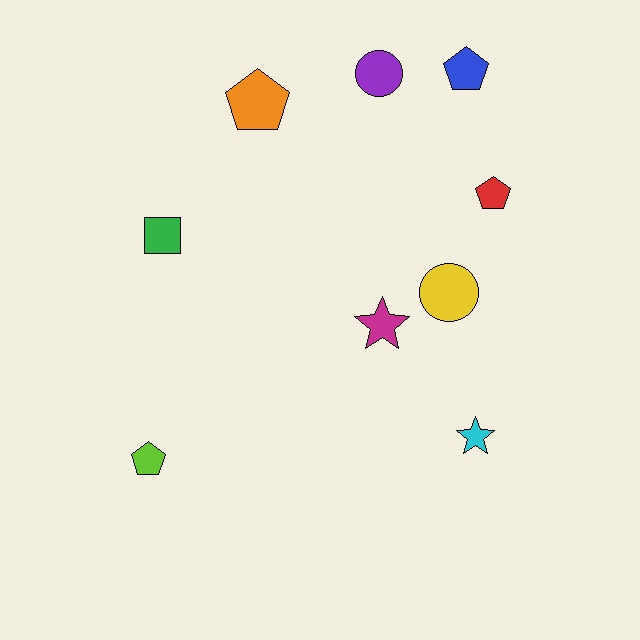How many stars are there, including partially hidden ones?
There are 2 stars.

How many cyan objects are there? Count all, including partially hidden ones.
There is 1 cyan object.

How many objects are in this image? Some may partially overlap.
There are 9 objects.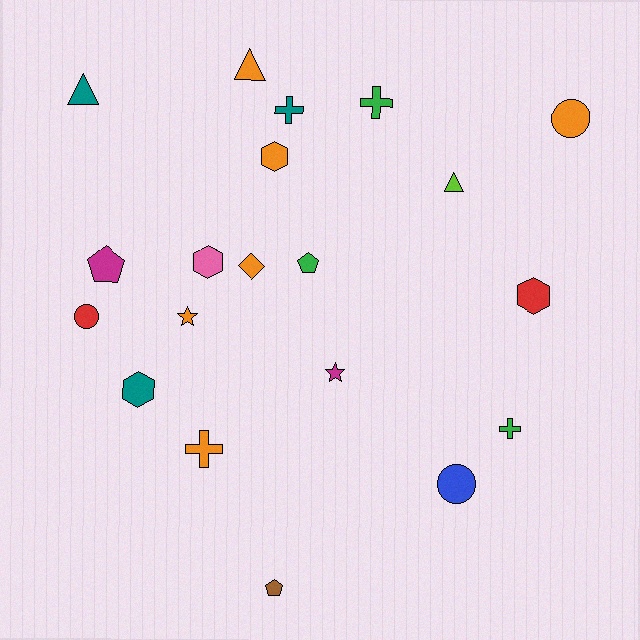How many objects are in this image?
There are 20 objects.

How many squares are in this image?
There are no squares.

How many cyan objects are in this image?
There are no cyan objects.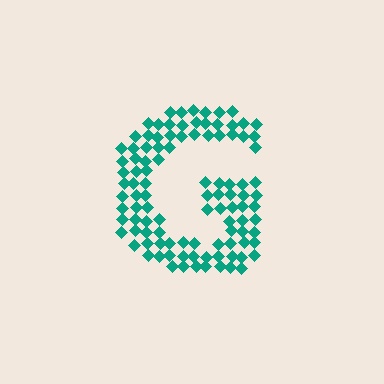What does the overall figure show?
The overall figure shows the letter G.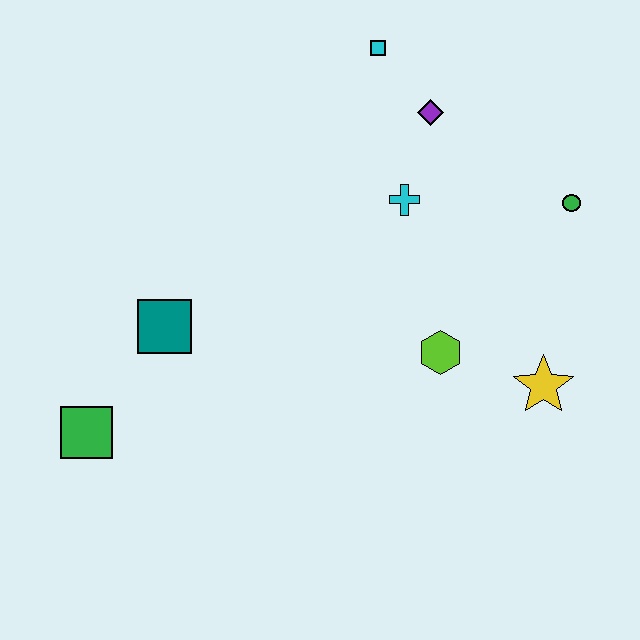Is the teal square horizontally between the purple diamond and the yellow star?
No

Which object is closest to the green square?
The teal square is closest to the green square.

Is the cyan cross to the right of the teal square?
Yes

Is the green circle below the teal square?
No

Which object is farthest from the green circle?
The green square is farthest from the green circle.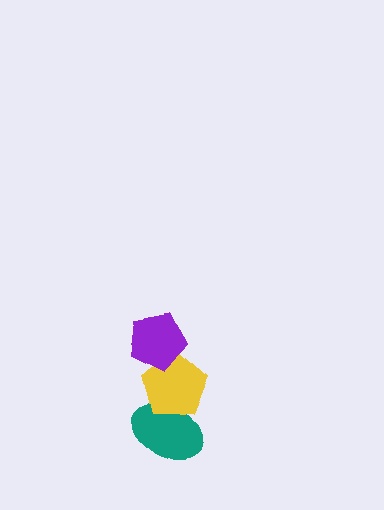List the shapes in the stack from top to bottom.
From top to bottom: the purple pentagon, the yellow pentagon, the teal ellipse.